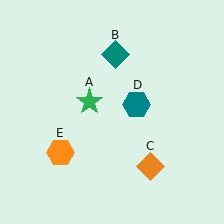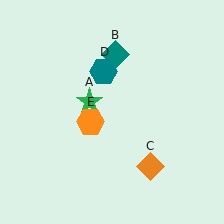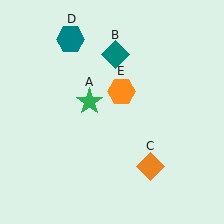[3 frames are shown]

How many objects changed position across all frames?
2 objects changed position: teal hexagon (object D), orange hexagon (object E).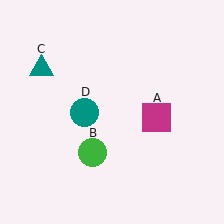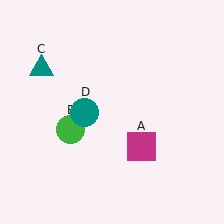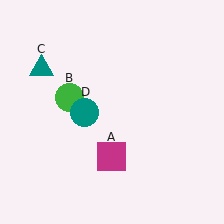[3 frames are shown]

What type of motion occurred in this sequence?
The magenta square (object A), green circle (object B) rotated clockwise around the center of the scene.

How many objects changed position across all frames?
2 objects changed position: magenta square (object A), green circle (object B).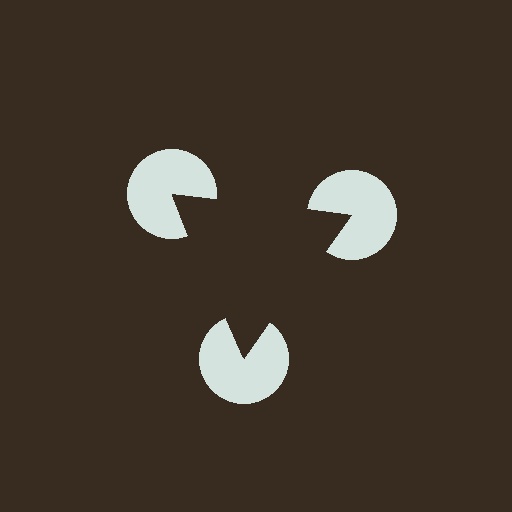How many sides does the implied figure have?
3 sides.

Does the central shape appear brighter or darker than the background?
It typically appears slightly darker than the background, even though no actual brightness change is drawn.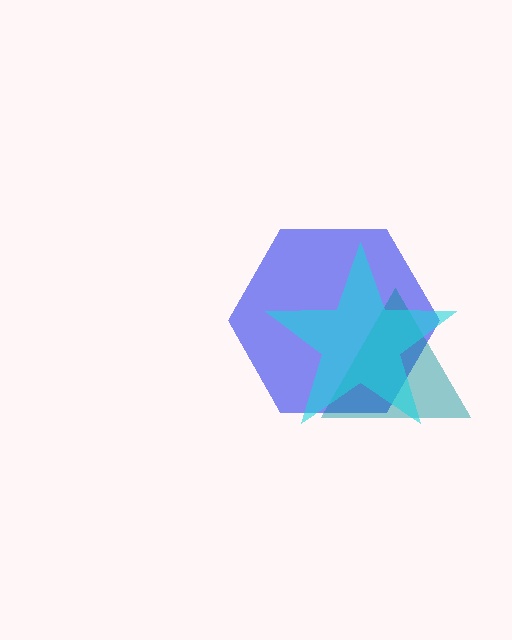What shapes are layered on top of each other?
The layered shapes are: a blue hexagon, a teal triangle, a cyan star.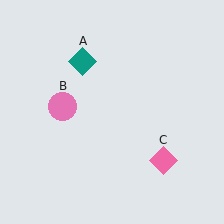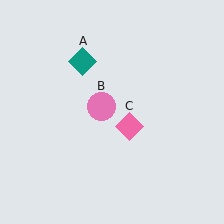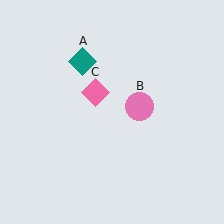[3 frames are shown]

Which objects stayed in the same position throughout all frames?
Teal diamond (object A) remained stationary.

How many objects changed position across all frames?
2 objects changed position: pink circle (object B), pink diamond (object C).